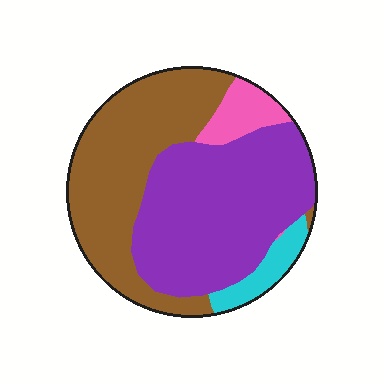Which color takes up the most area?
Purple, at roughly 45%.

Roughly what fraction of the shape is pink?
Pink takes up about one tenth (1/10) of the shape.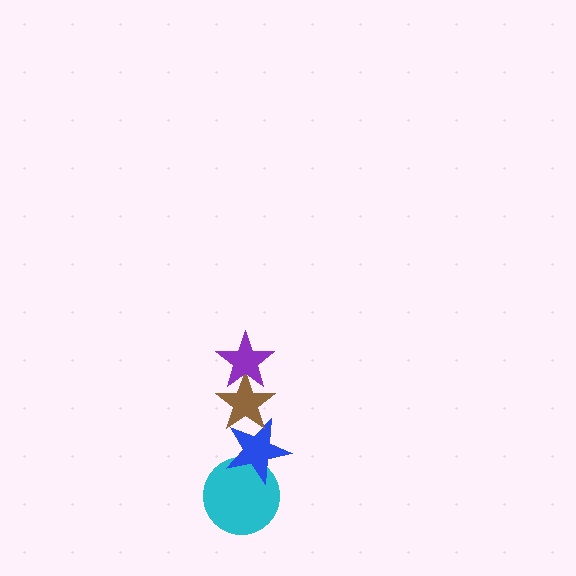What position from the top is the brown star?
The brown star is 2nd from the top.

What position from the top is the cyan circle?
The cyan circle is 4th from the top.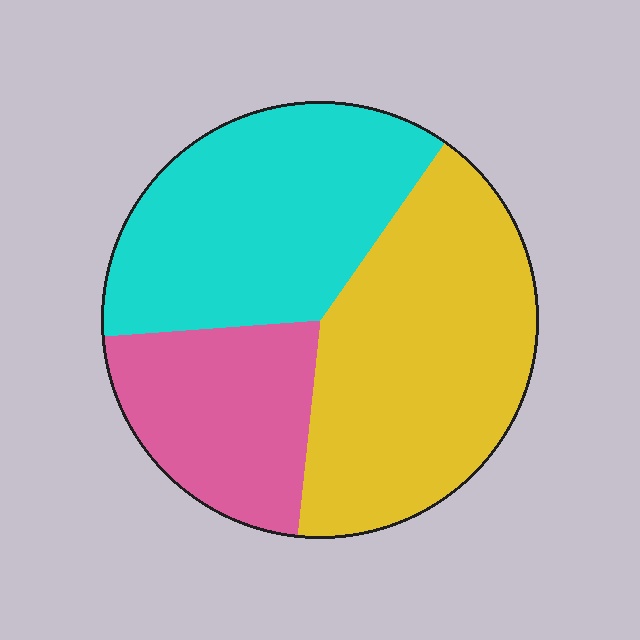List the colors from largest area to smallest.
From largest to smallest: yellow, cyan, pink.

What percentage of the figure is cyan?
Cyan takes up about three eighths (3/8) of the figure.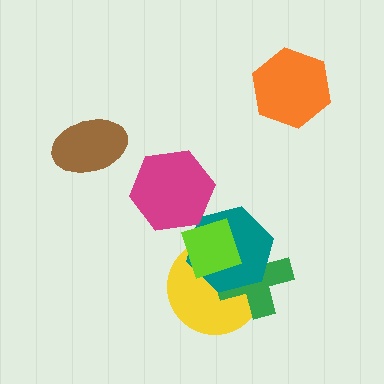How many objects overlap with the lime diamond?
3 objects overlap with the lime diamond.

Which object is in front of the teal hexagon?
The lime diamond is in front of the teal hexagon.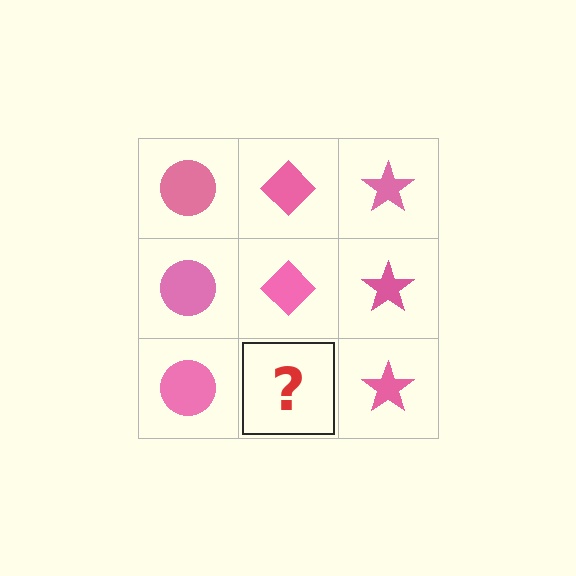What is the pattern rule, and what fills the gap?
The rule is that each column has a consistent shape. The gap should be filled with a pink diamond.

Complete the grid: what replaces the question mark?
The question mark should be replaced with a pink diamond.